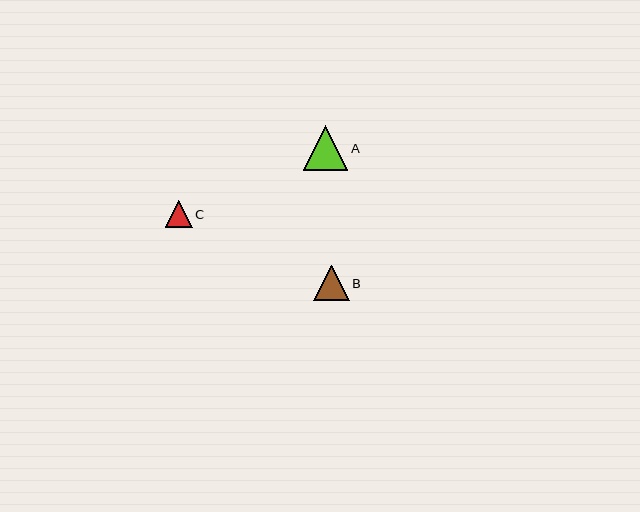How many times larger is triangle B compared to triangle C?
Triangle B is approximately 1.3 times the size of triangle C.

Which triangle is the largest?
Triangle A is the largest with a size of approximately 45 pixels.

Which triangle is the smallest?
Triangle C is the smallest with a size of approximately 27 pixels.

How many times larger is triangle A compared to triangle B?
Triangle A is approximately 1.3 times the size of triangle B.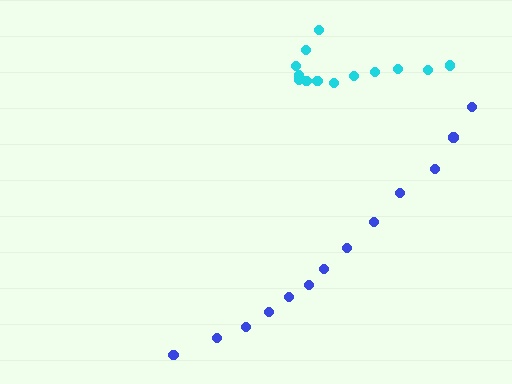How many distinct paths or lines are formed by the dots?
There are 2 distinct paths.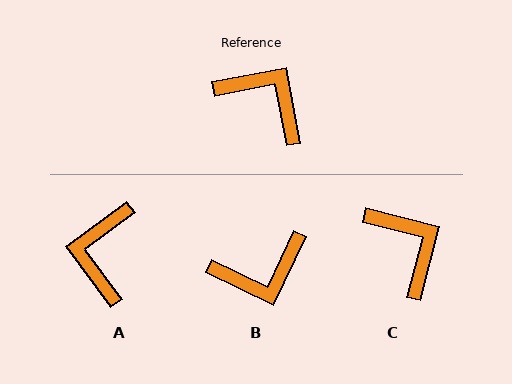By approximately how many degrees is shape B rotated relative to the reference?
Approximately 126 degrees clockwise.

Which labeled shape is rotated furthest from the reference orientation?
B, about 126 degrees away.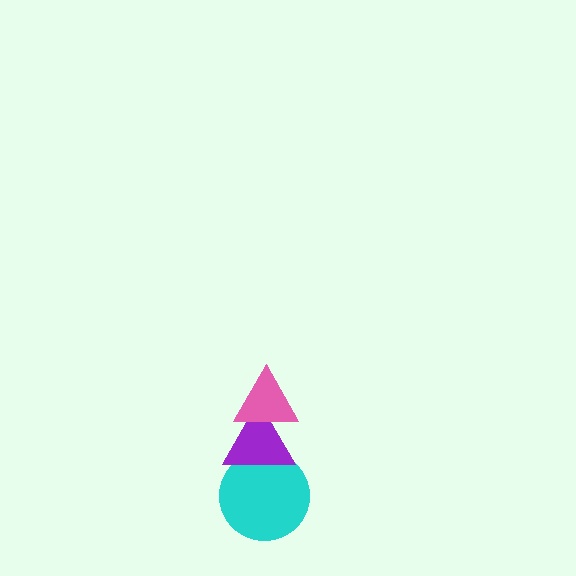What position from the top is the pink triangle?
The pink triangle is 1st from the top.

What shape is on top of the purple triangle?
The pink triangle is on top of the purple triangle.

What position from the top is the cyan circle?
The cyan circle is 3rd from the top.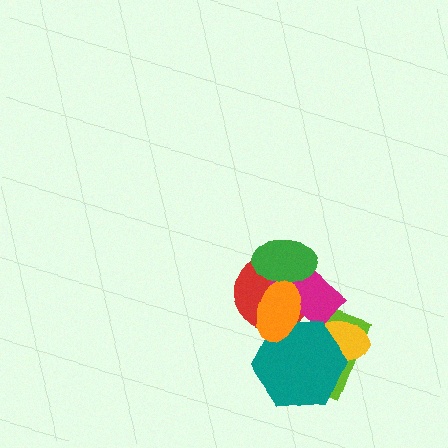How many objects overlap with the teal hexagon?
5 objects overlap with the teal hexagon.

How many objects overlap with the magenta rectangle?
5 objects overlap with the magenta rectangle.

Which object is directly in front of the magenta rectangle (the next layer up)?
The green ellipse is directly in front of the magenta rectangle.